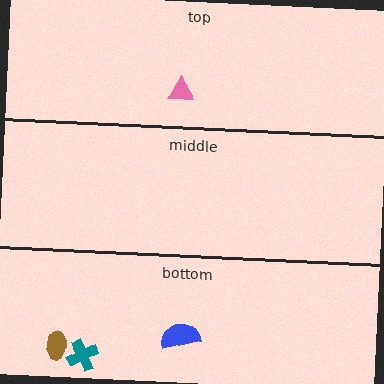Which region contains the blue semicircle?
The bottom region.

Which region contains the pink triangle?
The top region.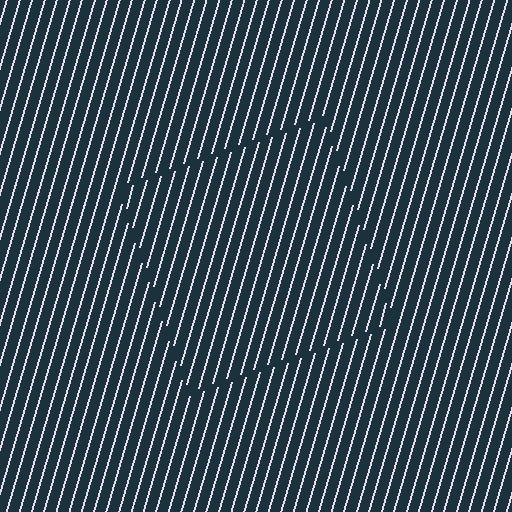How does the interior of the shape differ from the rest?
The interior of the shape contains the same grating, shifted by half a period — the contour is defined by the phase discontinuity where line-ends from the inner and outer gratings abut.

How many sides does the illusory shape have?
4 sides — the line-ends trace a square.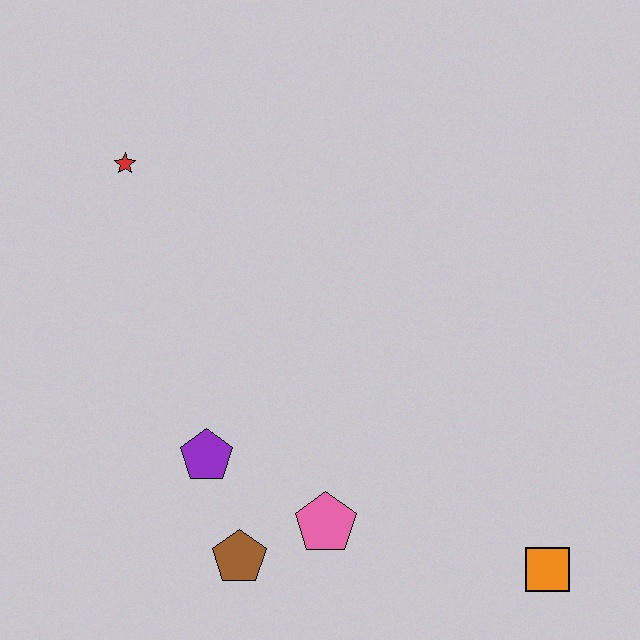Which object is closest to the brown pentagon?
The pink pentagon is closest to the brown pentagon.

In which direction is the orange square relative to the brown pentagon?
The orange square is to the right of the brown pentagon.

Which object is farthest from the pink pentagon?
The red star is farthest from the pink pentagon.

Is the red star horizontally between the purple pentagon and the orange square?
No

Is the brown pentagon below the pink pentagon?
Yes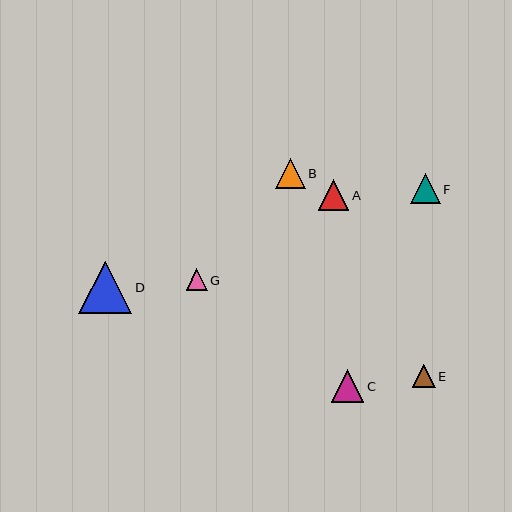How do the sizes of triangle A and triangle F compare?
Triangle A and triangle F are approximately the same size.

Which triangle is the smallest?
Triangle G is the smallest with a size of approximately 21 pixels.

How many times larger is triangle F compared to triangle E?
Triangle F is approximately 1.3 times the size of triangle E.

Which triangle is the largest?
Triangle D is the largest with a size of approximately 53 pixels.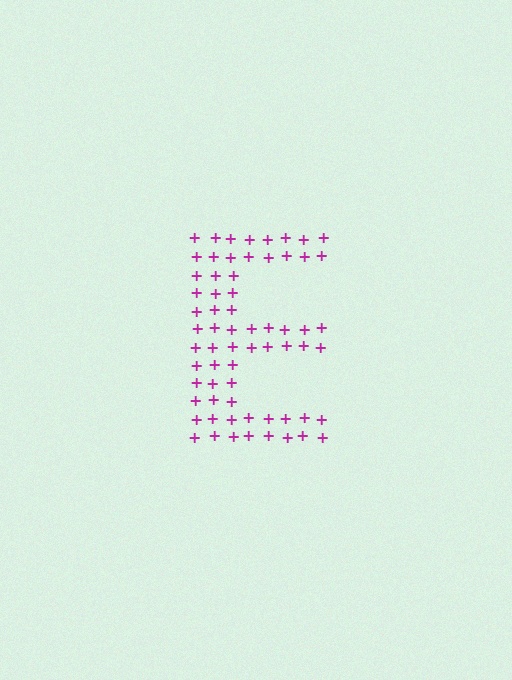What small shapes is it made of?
It is made of small plus signs.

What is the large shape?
The large shape is the letter E.